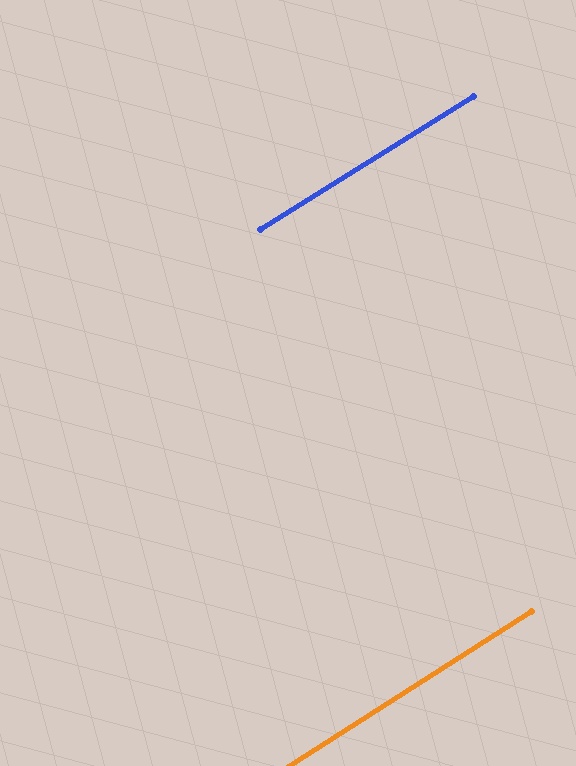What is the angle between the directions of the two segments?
Approximately 1 degree.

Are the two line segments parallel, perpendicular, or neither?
Parallel — their directions differ by only 0.8°.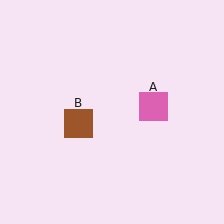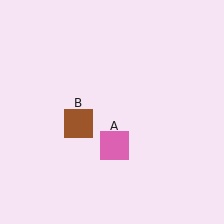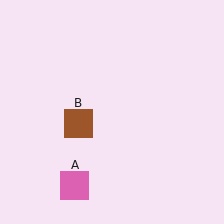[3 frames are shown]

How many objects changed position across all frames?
1 object changed position: pink square (object A).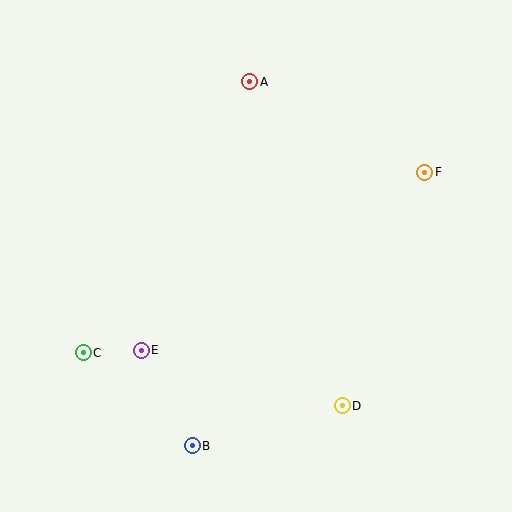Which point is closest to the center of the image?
Point E at (141, 350) is closest to the center.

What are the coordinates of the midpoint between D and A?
The midpoint between D and A is at (296, 244).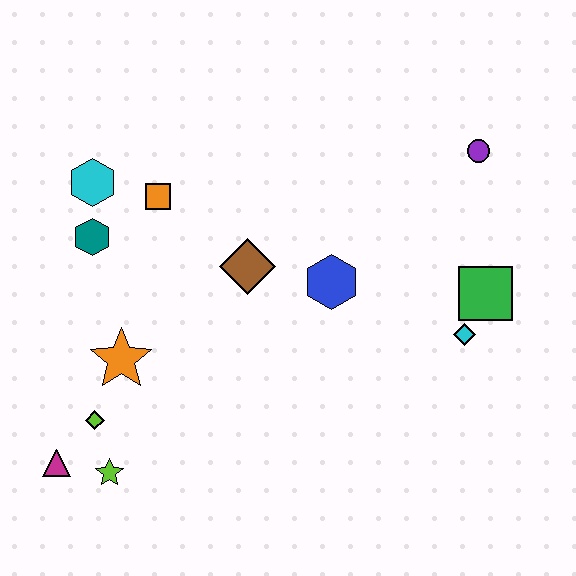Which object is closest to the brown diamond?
The blue hexagon is closest to the brown diamond.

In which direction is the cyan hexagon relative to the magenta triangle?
The cyan hexagon is above the magenta triangle.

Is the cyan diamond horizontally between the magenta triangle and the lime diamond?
No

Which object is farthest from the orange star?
The purple circle is farthest from the orange star.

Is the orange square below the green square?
No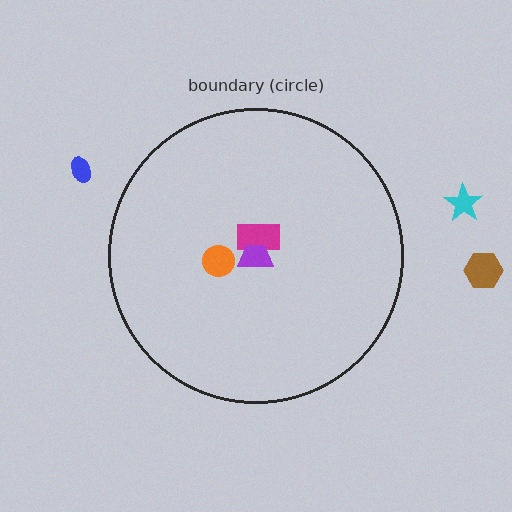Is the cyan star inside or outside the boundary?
Outside.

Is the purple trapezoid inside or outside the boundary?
Inside.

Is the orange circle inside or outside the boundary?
Inside.